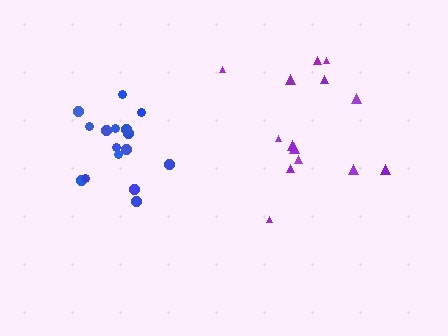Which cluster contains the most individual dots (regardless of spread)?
Blue (16).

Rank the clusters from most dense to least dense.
blue, purple.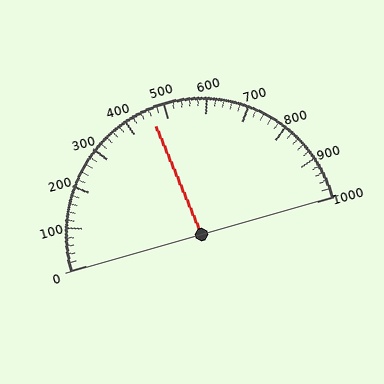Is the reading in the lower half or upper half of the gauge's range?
The reading is in the lower half of the range (0 to 1000).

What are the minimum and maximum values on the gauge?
The gauge ranges from 0 to 1000.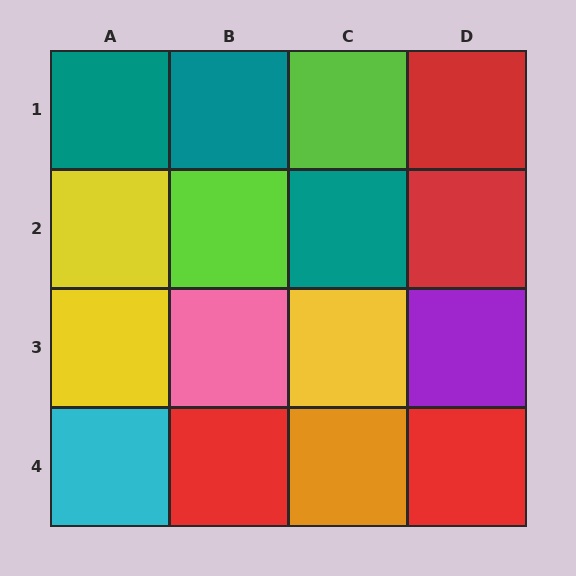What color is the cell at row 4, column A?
Cyan.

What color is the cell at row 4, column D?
Red.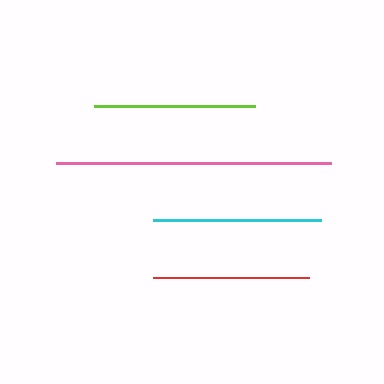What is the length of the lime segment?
The lime segment is approximately 161 pixels long.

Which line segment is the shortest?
The red line is the shortest at approximately 156 pixels.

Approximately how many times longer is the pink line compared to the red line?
The pink line is approximately 1.8 times the length of the red line.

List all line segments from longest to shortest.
From longest to shortest: pink, cyan, lime, red.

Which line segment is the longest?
The pink line is the longest at approximately 275 pixels.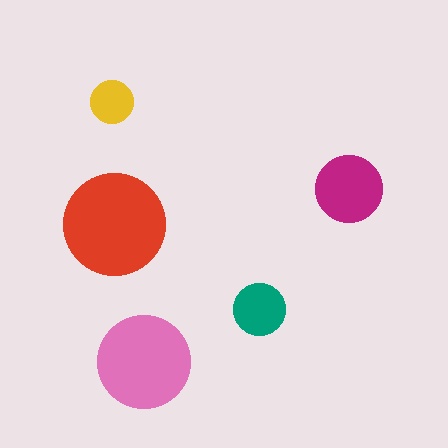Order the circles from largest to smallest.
the red one, the pink one, the magenta one, the teal one, the yellow one.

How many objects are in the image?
There are 5 objects in the image.